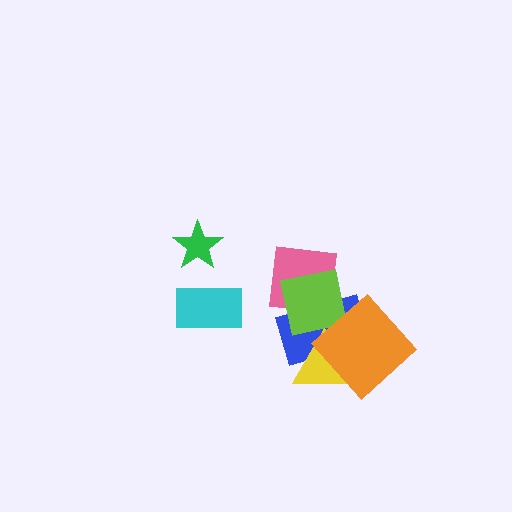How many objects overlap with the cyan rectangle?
0 objects overlap with the cyan rectangle.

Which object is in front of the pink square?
The lime square is in front of the pink square.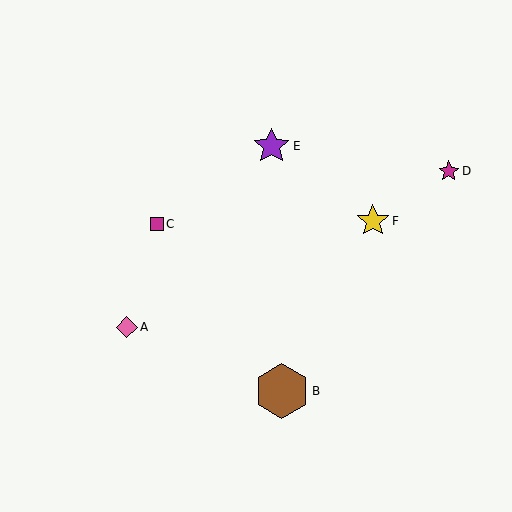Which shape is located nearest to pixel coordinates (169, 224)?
The magenta square (labeled C) at (157, 224) is nearest to that location.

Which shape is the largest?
The brown hexagon (labeled B) is the largest.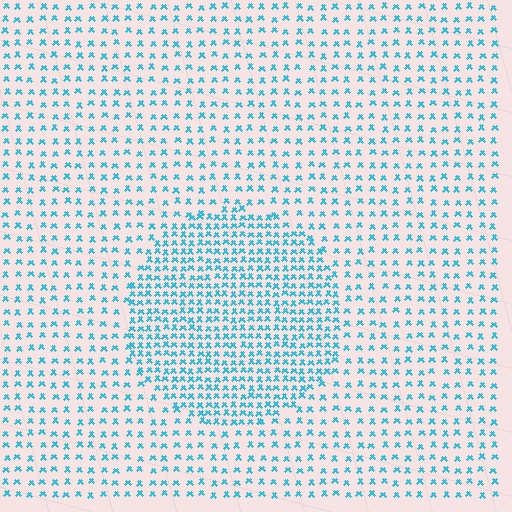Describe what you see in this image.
The image contains small cyan elements arranged at two different densities. A circle-shaped region is visible where the elements are more densely packed than the surrounding area.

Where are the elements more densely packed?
The elements are more densely packed inside the circle boundary.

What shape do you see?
I see a circle.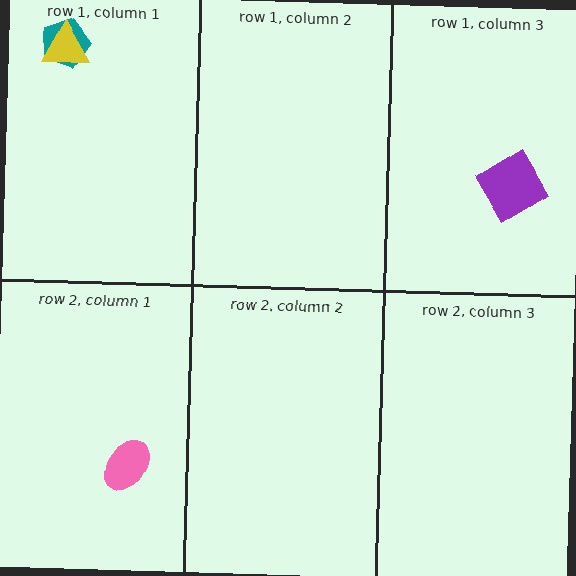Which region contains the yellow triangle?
The row 1, column 1 region.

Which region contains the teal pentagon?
The row 1, column 1 region.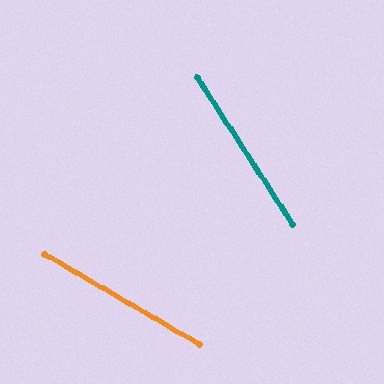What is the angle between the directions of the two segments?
Approximately 27 degrees.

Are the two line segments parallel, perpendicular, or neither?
Neither parallel nor perpendicular — they differ by about 27°.